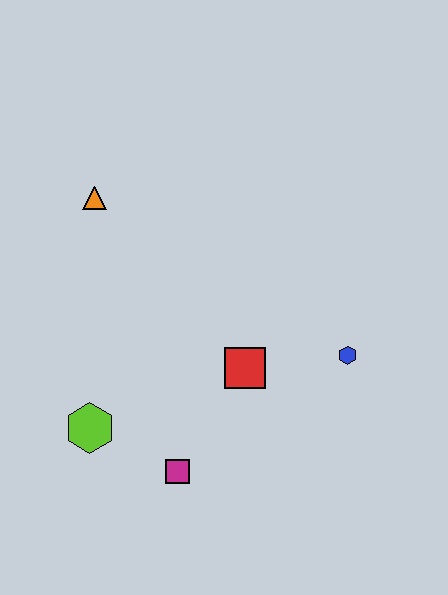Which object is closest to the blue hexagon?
The red square is closest to the blue hexagon.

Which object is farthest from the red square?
The orange triangle is farthest from the red square.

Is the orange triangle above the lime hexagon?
Yes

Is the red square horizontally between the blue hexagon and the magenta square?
Yes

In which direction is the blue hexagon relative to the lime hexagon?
The blue hexagon is to the right of the lime hexagon.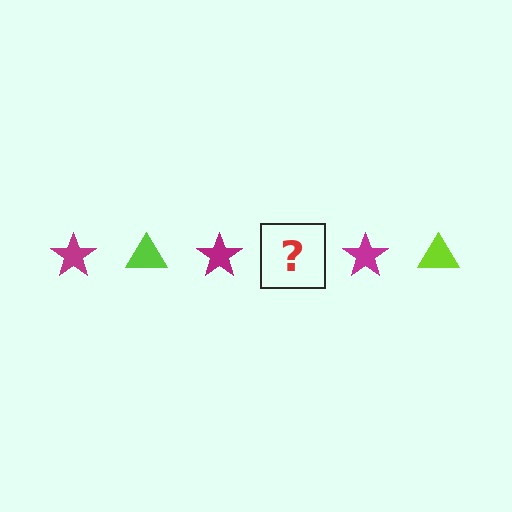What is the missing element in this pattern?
The missing element is a lime triangle.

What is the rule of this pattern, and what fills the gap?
The rule is that the pattern alternates between magenta star and lime triangle. The gap should be filled with a lime triangle.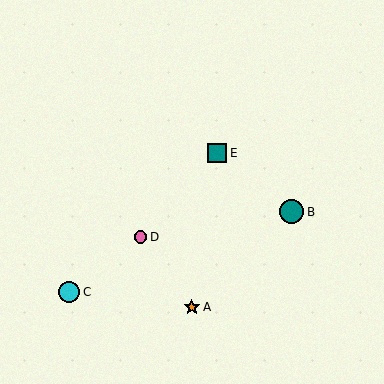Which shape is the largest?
The teal circle (labeled B) is the largest.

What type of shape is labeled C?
Shape C is a cyan circle.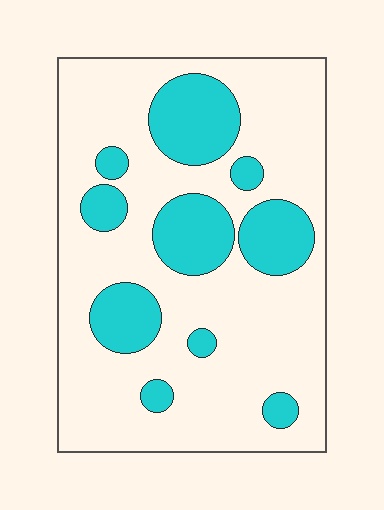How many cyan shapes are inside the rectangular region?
10.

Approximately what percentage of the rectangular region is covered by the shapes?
Approximately 25%.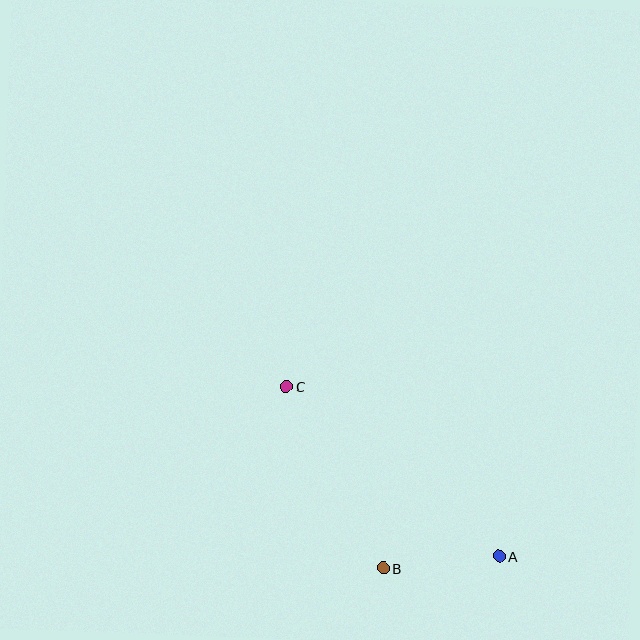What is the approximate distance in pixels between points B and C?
The distance between B and C is approximately 206 pixels.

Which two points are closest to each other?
Points A and B are closest to each other.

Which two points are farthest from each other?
Points A and C are farthest from each other.